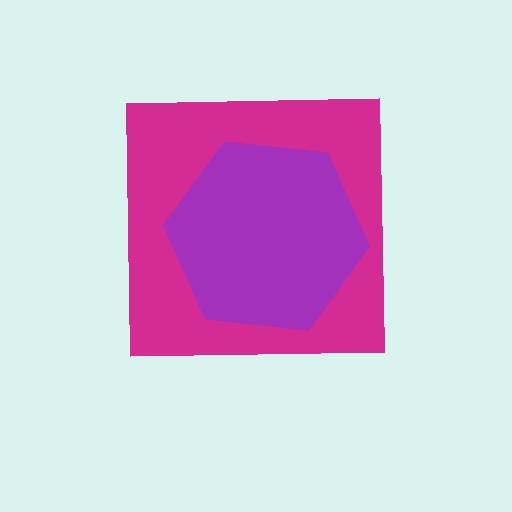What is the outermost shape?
The magenta square.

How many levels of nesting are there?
2.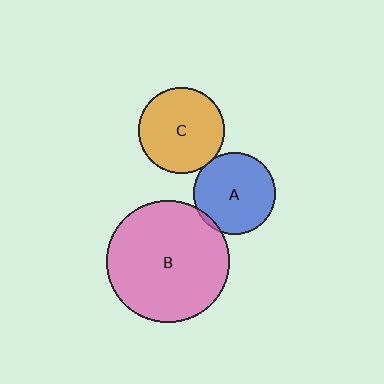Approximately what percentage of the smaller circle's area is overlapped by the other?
Approximately 5%.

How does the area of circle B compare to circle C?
Approximately 2.0 times.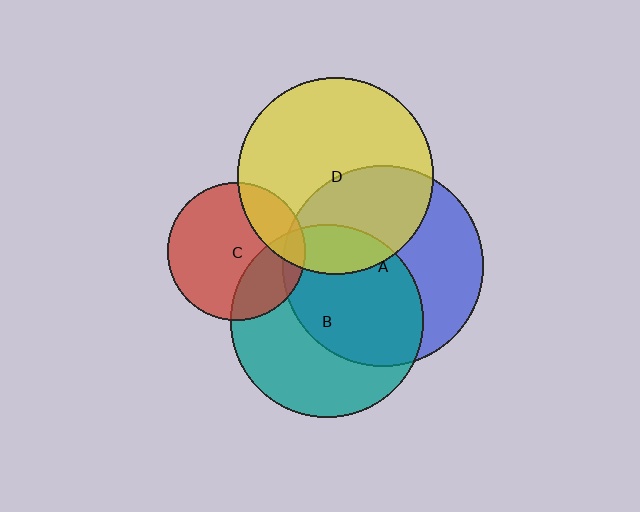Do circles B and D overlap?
Yes.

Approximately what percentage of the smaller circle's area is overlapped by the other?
Approximately 15%.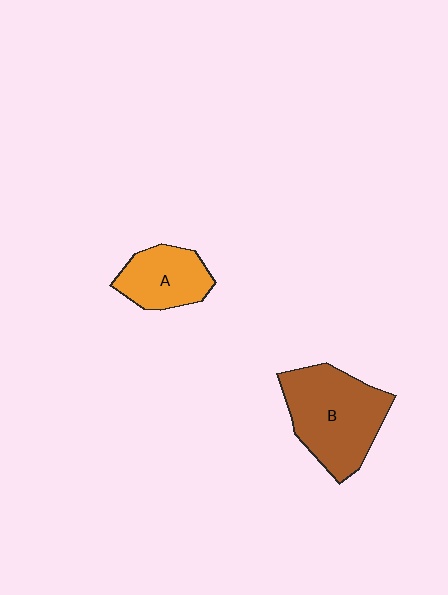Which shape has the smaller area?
Shape A (orange).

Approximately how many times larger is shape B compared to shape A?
Approximately 1.7 times.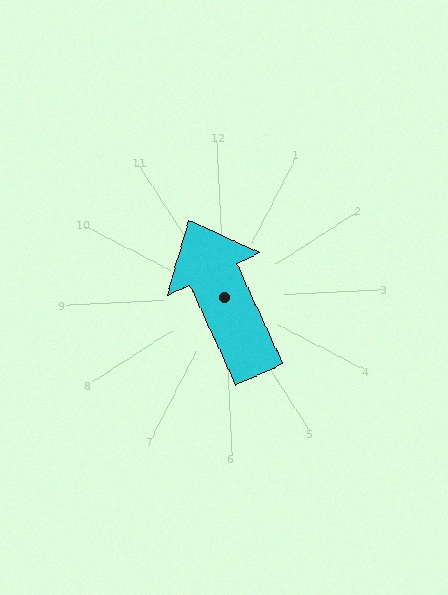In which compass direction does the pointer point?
North.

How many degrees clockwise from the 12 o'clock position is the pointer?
Approximately 338 degrees.